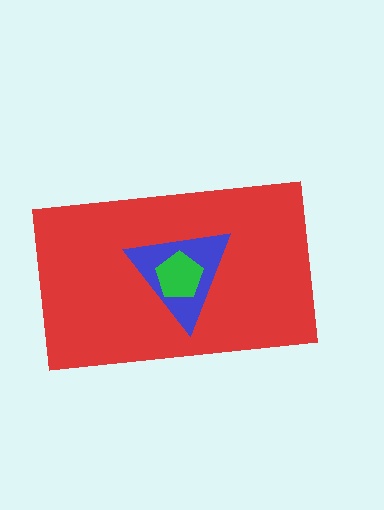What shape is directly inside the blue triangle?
The green pentagon.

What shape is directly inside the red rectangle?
The blue triangle.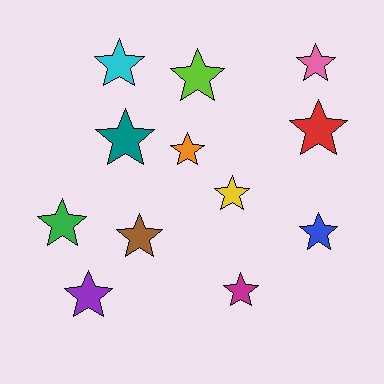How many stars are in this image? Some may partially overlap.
There are 12 stars.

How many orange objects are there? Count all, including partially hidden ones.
There is 1 orange object.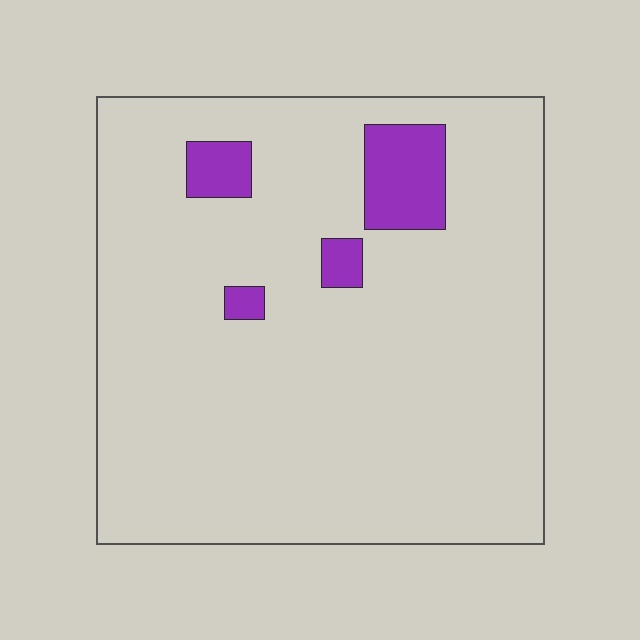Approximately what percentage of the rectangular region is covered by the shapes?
Approximately 10%.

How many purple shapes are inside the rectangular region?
4.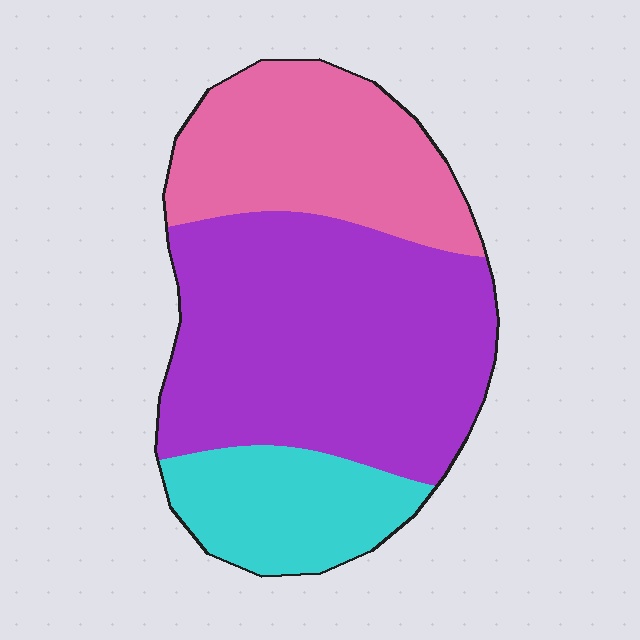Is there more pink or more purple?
Purple.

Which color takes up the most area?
Purple, at roughly 55%.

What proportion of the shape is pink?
Pink covers around 30% of the shape.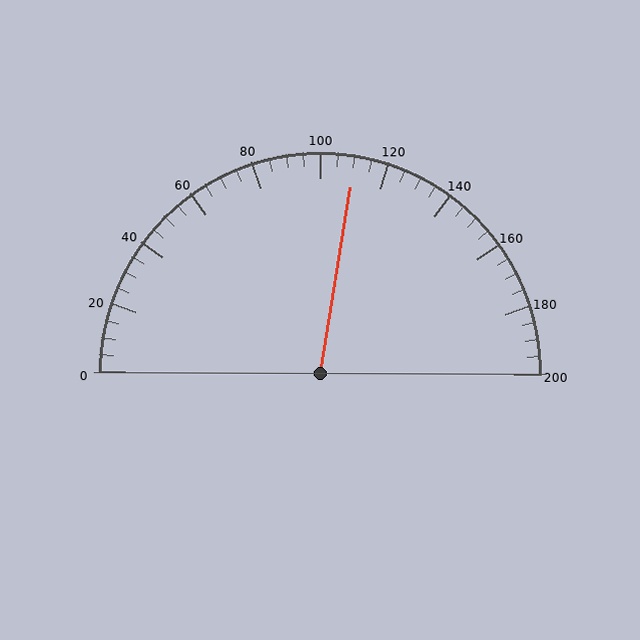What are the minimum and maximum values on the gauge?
The gauge ranges from 0 to 200.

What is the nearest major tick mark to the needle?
The nearest major tick mark is 120.